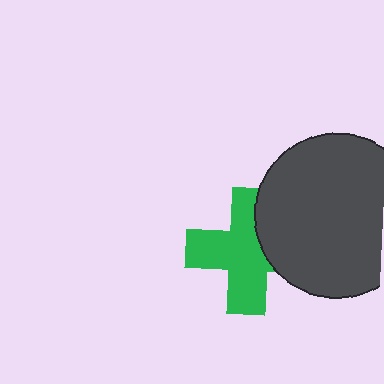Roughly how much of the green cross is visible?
Most of it is visible (roughly 69%).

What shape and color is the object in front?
The object in front is a dark gray circle.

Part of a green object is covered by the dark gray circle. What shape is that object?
It is a cross.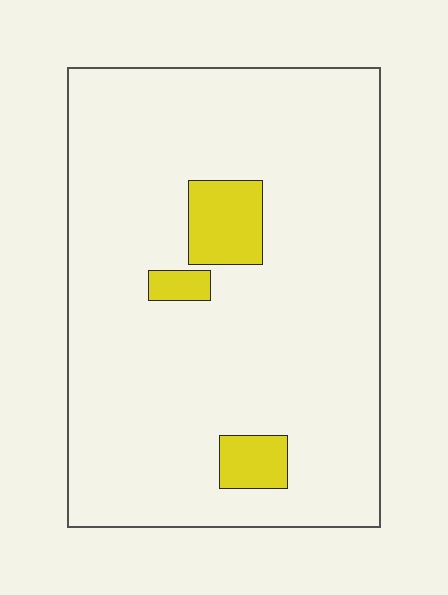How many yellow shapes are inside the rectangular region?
3.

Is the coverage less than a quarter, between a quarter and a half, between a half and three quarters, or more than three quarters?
Less than a quarter.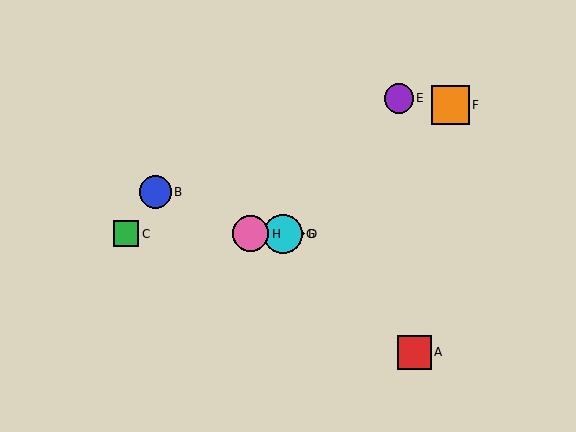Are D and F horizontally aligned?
No, D is at y≈234 and F is at y≈105.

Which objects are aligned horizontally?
Objects C, D, G, H are aligned horizontally.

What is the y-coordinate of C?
Object C is at y≈234.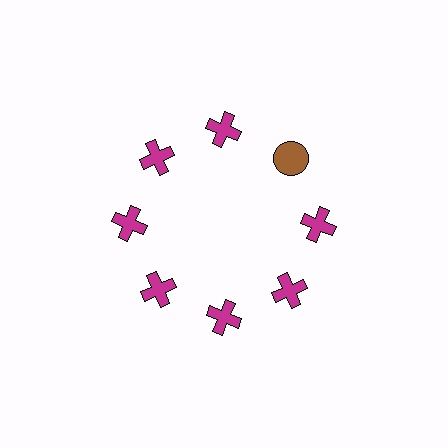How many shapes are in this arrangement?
There are 8 shapes arranged in a ring pattern.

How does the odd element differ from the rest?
It differs in both color (brown instead of magenta) and shape (circle instead of cross).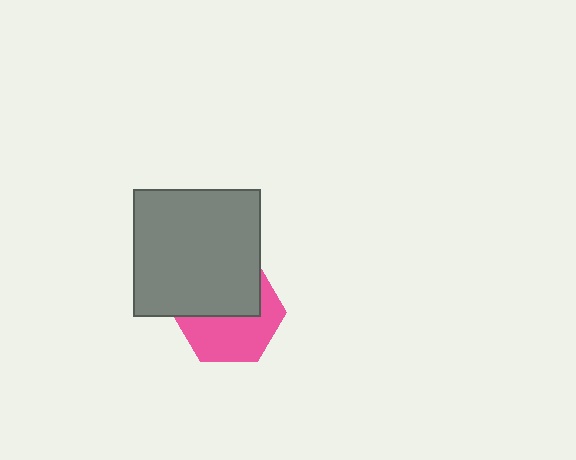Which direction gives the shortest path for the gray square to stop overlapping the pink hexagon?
Moving up gives the shortest separation.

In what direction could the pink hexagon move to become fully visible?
The pink hexagon could move down. That would shift it out from behind the gray square entirely.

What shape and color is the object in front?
The object in front is a gray square.